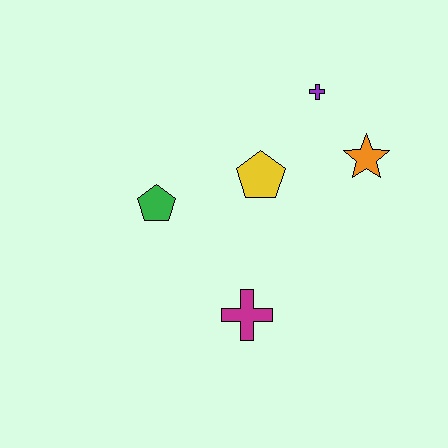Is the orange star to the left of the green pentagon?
No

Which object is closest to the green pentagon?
The yellow pentagon is closest to the green pentagon.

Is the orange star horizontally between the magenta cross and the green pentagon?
No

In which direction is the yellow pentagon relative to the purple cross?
The yellow pentagon is below the purple cross.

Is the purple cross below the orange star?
No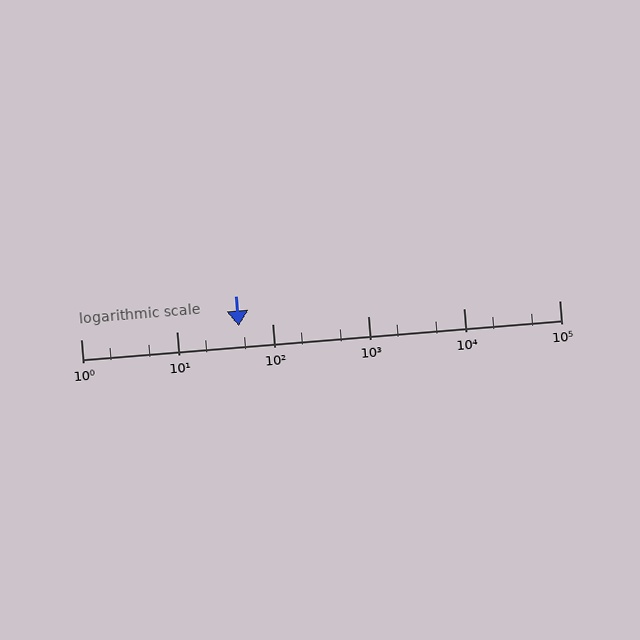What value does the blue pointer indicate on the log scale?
The pointer indicates approximately 45.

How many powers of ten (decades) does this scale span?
The scale spans 5 decades, from 1 to 100000.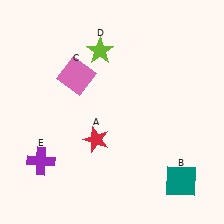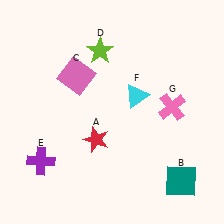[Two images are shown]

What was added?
A cyan triangle (F), a pink cross (G) were added in Image 2.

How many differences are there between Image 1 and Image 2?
There are 2 differences between the two images.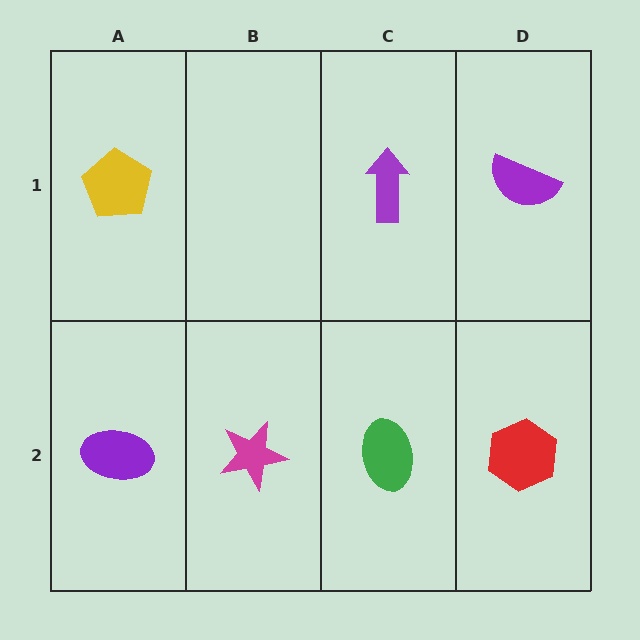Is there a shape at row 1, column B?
No, that cell is empty.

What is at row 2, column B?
A magenta star.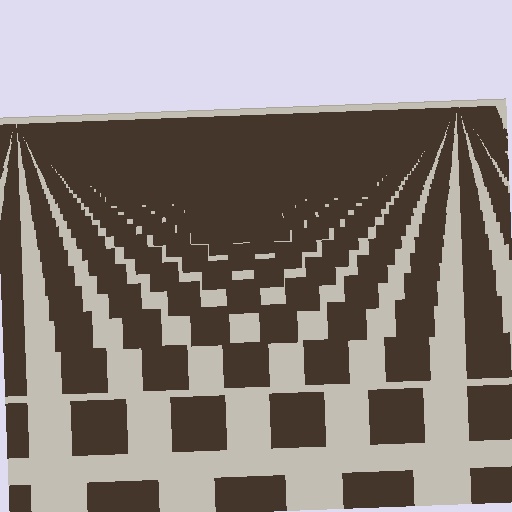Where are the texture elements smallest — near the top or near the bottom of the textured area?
Near the top.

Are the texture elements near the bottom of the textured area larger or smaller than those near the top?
Larger. Near the bottom, elements are closer to the viewer and appear at a bigger on-screen size.